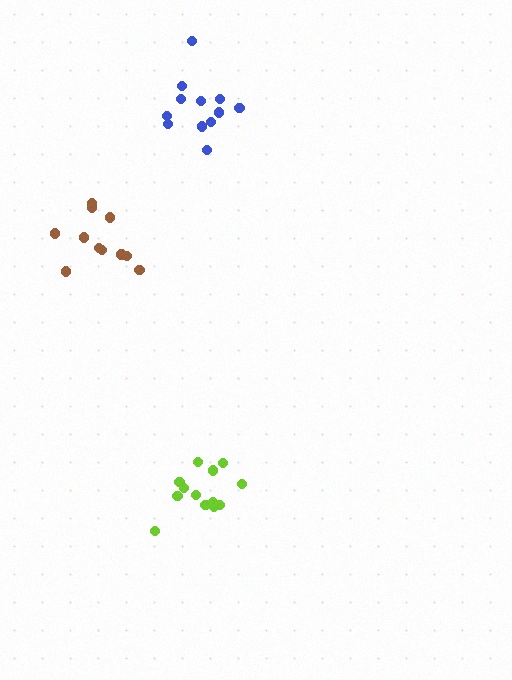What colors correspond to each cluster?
The clusters are colored: brown, lime, blue.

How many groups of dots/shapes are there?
There are 3 groups.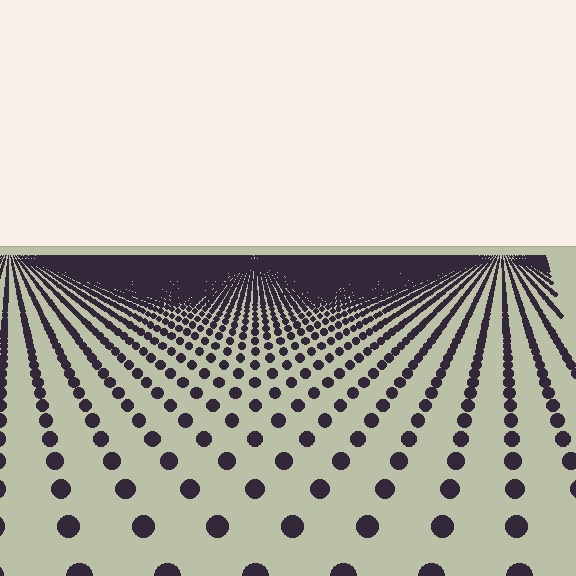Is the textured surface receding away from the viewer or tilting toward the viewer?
The surface is receding away from the viewer. Texture elements get smaller and denser toward the top.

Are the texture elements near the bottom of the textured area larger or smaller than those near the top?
Larger. Near the bottom, elements are closer to the viewer and appear at a bigger on-screen size.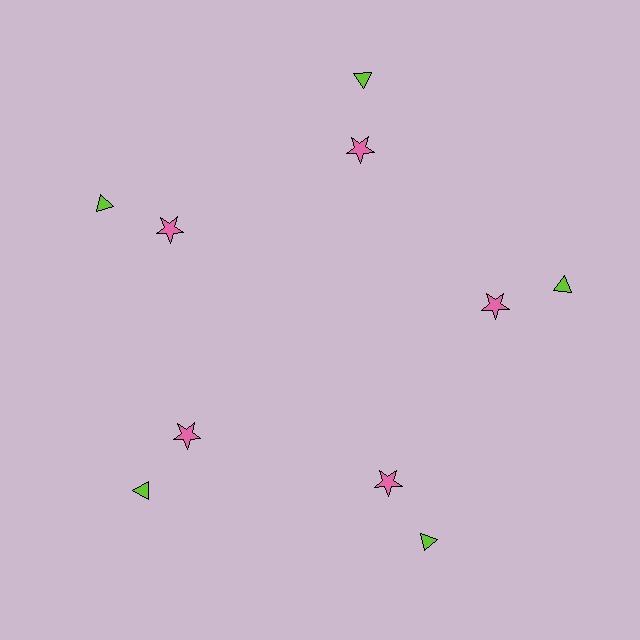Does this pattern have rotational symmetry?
Yes, this pattern has 5-fold rotational symmetry. It looks the same after rotating 72 degrees around the center.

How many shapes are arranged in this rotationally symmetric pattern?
There are 10 shapes, arranged in 5 groups of 2.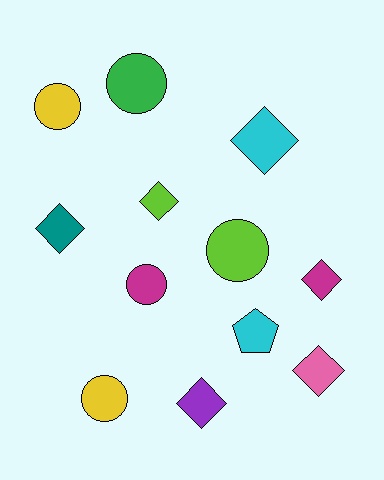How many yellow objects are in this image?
There are 2 yellow objects.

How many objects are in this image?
There are 12 objects.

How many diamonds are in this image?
There are 6 diamonds.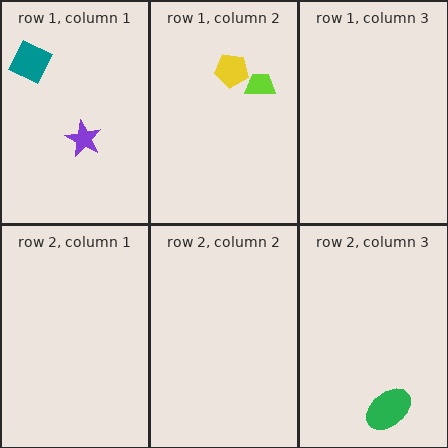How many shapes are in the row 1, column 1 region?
2.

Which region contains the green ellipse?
The row 2, column 3 region.